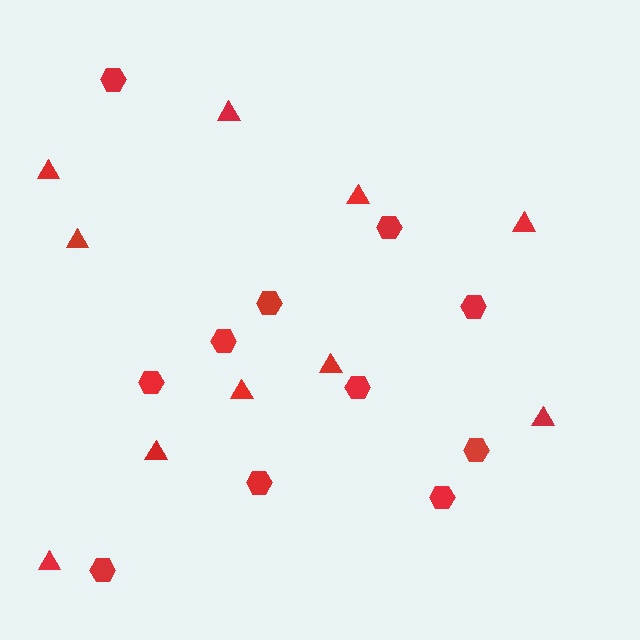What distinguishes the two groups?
There are 2 groups: one group of triangles (10) and one group of hexagons (11).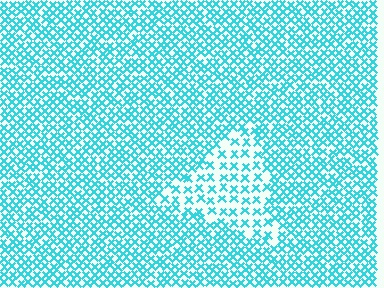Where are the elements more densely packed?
The elements are more densely packed outside the triangle boundary.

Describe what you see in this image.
The image contains small cyan elements arranged at two different densities. A triangle-shaped region is visible where the elements are less densely packed than the surrounding area.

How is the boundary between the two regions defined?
The boundary is defined by a change in element density (approximately 1.9x ratio). All elements are the same color, size, and shape.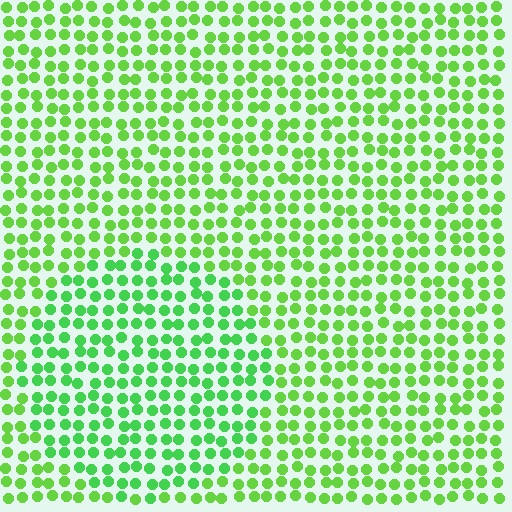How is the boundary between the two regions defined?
The boundary is defined purely by a slight shift in hue (about 21 degrees). Spacing, size, and orientation are identical on both sides.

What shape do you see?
I see a circle.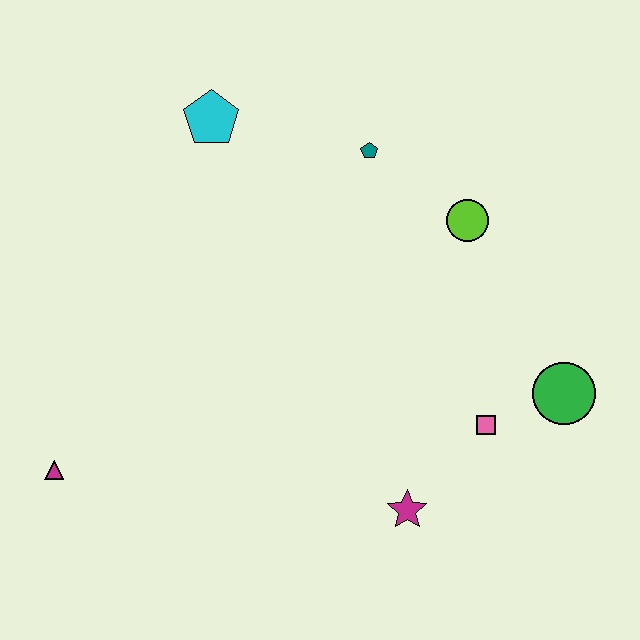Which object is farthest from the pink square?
The magenta triangle is farthest from the pink square.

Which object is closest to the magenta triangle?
The magenta star is closest to the magenta triangle.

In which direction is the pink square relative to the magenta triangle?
The pink square is to the right of the magenta triangle.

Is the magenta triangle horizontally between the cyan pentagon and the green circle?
No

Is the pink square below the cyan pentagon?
Yes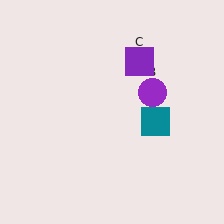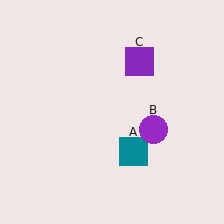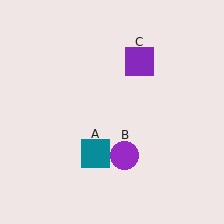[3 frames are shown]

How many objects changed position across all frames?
2 objects changed position: teal square (object A), purple circle (object B).